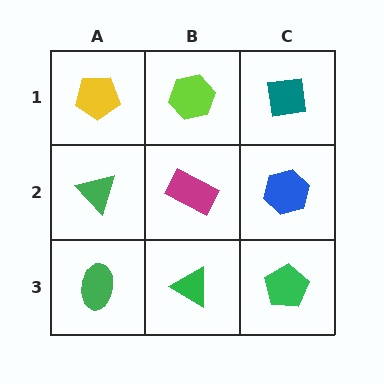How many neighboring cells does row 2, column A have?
3.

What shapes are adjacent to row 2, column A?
A yellow pentagon (row 1, column A), a green ellipse (row 3, column A), a magenta rectangle (row 2, column B).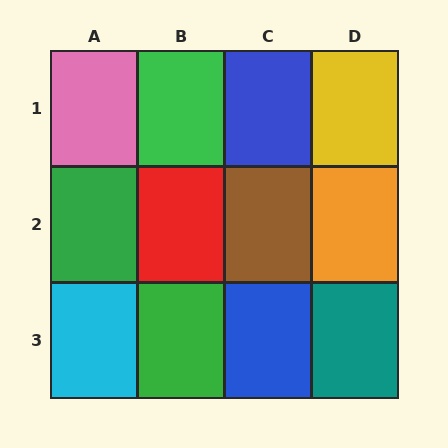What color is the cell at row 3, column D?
Teal.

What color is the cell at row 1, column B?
Green.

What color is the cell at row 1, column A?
Pink.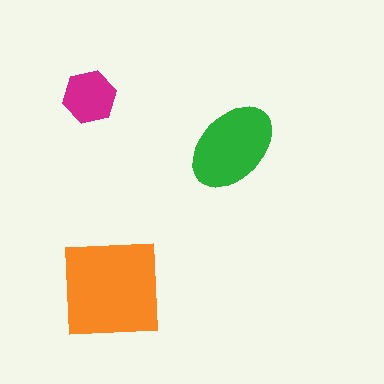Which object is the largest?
The orange square.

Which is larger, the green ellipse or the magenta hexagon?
The green ellipse.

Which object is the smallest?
The magenta hexagon.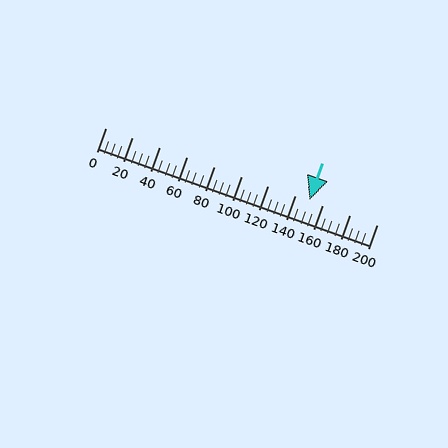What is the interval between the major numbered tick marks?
The major tick marks are spaced 20 units apart.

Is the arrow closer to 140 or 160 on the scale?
The arrow is closer to 160.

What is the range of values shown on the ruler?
The ruler shows values from 0 to 200.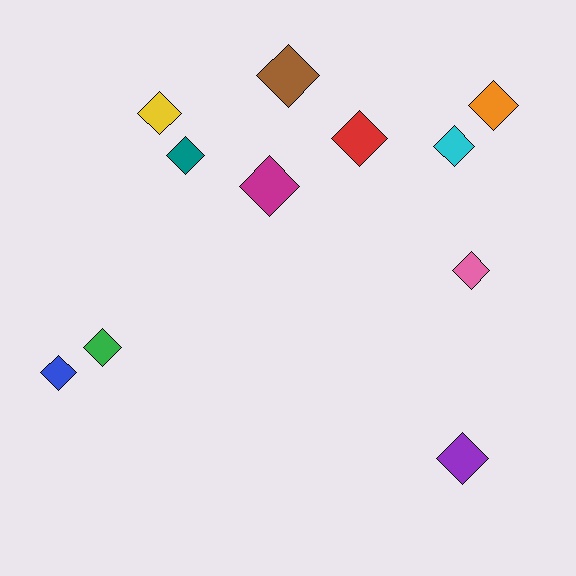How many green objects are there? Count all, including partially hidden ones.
There is 1 green object.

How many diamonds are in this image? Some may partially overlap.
There are 11 diamonds.